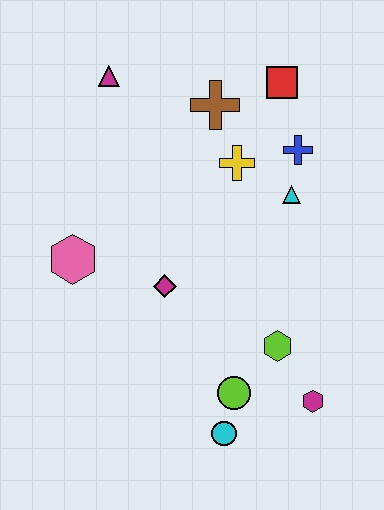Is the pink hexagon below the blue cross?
Yes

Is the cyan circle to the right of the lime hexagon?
No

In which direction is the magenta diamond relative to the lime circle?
The magenta diamond is above the lime circle.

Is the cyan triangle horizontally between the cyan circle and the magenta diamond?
No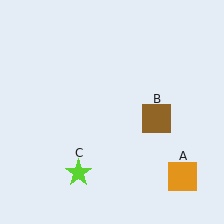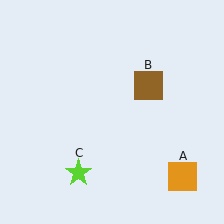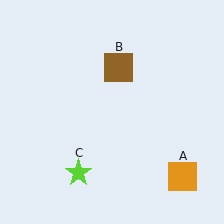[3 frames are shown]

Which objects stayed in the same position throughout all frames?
Orange square (object A) and lime star (object C) remained stationary.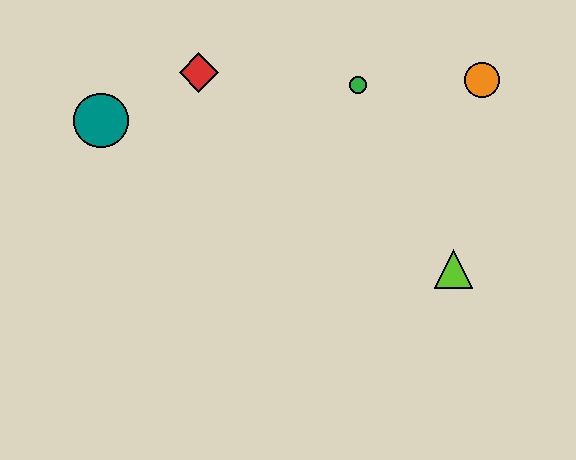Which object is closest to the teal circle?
The red diamond is closest to the teal circle.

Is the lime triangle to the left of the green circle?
No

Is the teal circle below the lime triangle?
No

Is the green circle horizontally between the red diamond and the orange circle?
Yes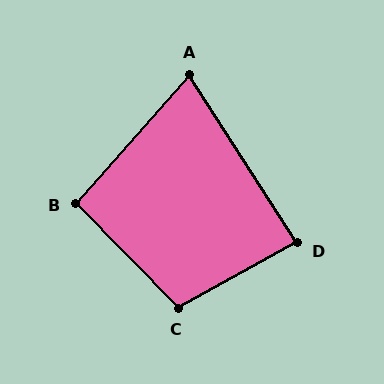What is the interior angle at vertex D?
Approximately 86 degrees (approximately right).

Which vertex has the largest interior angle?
C, at approximately 106 degrees.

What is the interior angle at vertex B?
Approximately 94 degrees (approximately right).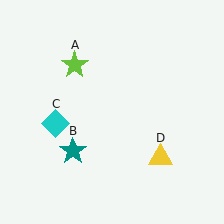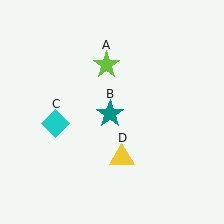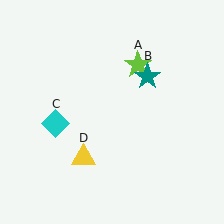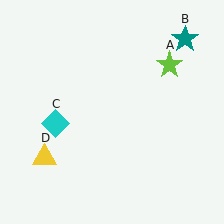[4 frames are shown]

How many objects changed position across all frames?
3 objects changed position: lime star (object A), teal star (object B), yellow triangle (object D).